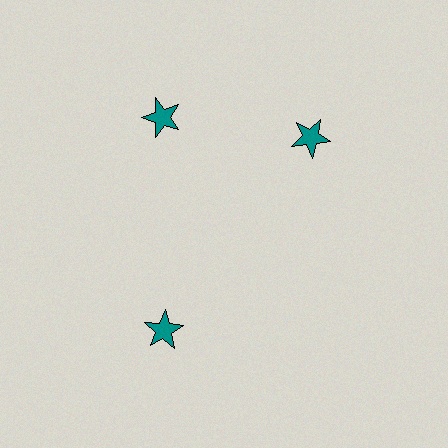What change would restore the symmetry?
The symmetry would be restored by rotating it back into even spacing with its neighbors so that all 3 stars sit at equal angles and equal distance from the center.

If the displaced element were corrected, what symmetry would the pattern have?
It would have 3-fold rotational symmetry — the pattern would map onto itself every 120 degrees.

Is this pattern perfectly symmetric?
No. The 3 teal stars are arranged in a ring, but one element near the 3 o'clock position is rotated out of alignment along the ring, breaking the 3-fold rotational symmetry.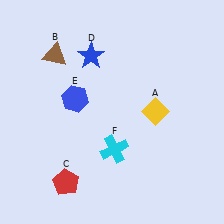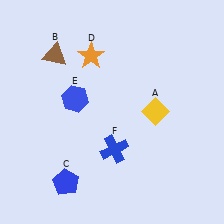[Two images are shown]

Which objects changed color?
C changed from red to blue. D changed from blue to orange. F changed from cyan to blue.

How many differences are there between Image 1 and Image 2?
There are 3 differences between the two images.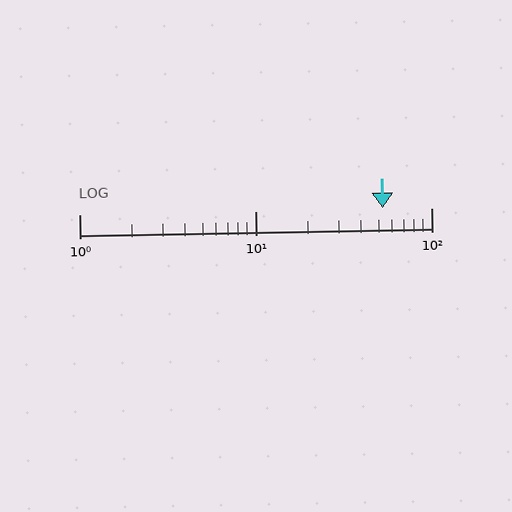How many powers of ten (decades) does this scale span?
The scale spans 2 decades, from 1 to 100.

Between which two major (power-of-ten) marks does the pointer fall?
The pointer is between 10 and 100.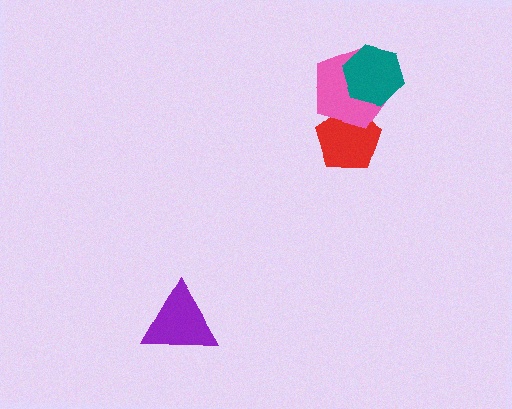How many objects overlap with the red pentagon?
1 object overlaps with the red pentagon.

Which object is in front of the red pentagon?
The pink pentagon is in front of the red pentagon.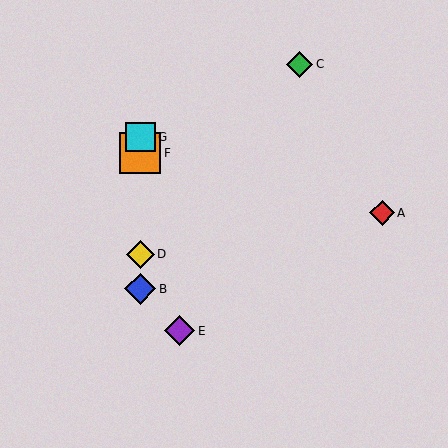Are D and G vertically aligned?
Yes, both are at x≈140.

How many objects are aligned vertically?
4 objects (B, D, F, G) are aligned vertically.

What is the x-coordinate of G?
Object G is at x≈140.